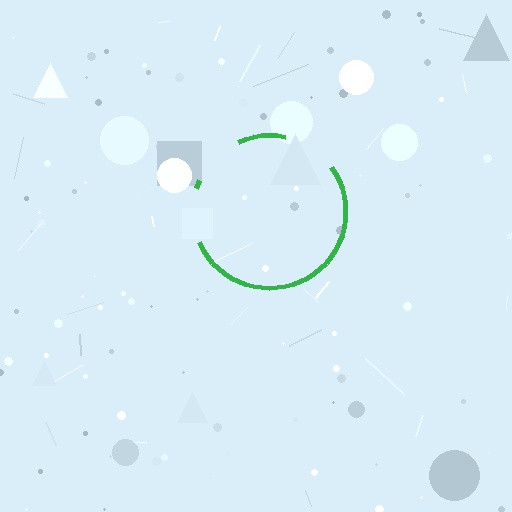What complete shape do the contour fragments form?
The contour fragments form a circle.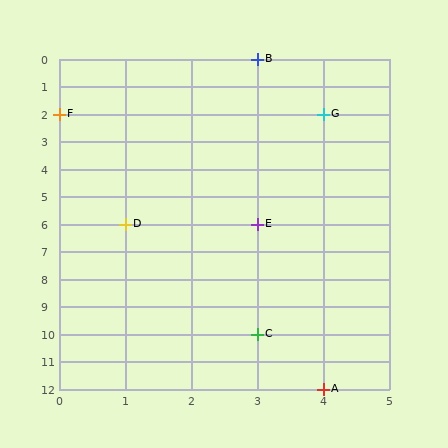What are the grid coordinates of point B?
Point B is at grid coordinates (3, 0).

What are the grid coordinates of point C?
Point C is at grid coordinates (3, 10).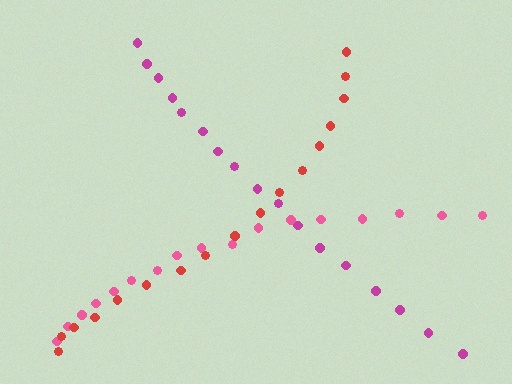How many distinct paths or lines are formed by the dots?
There are 3 distinct paths.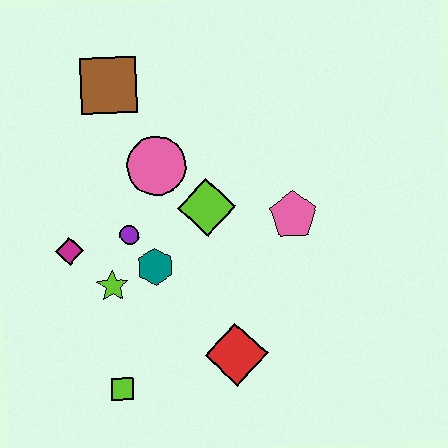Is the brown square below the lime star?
No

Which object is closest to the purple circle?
The teal hexagon is closest to the purple circle.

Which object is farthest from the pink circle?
The lime square is farthest from the pink circle.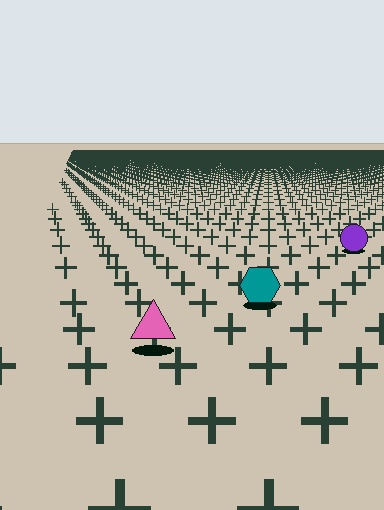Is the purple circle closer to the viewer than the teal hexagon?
No. The teal hexagon is closer — you can tell from the texture gradient: the ground texture is coarser near it.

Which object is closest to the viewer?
The pink triangle is closest. The texture marks near it are larger and more spread out.